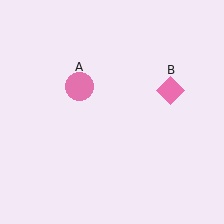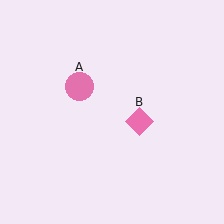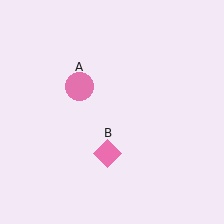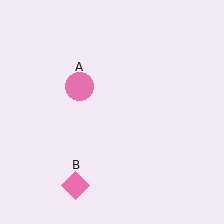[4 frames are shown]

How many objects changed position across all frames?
1 object changed position: pink diamond (object B).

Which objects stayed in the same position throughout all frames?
Pink circle (object A) remained stationary.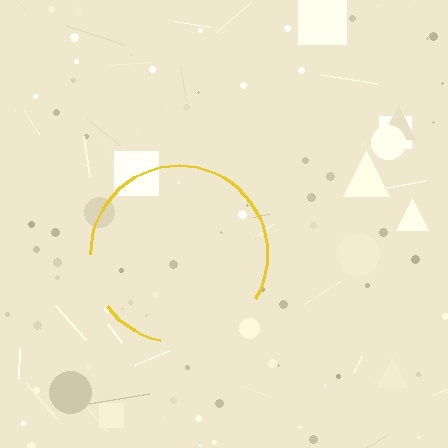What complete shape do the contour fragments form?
The contour fragments form a circle.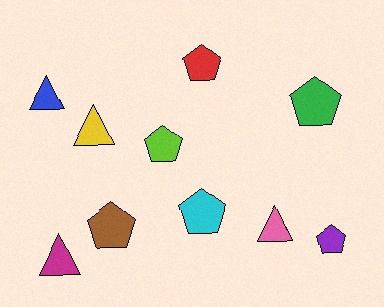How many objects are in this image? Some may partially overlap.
There are 10 objects.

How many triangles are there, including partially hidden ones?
There are 4 triangles.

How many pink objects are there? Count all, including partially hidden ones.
There is 1 pink object.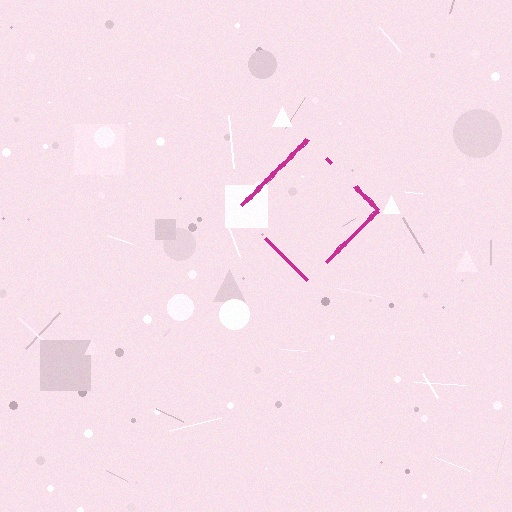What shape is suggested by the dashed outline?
The dashed outline suggests a diamond.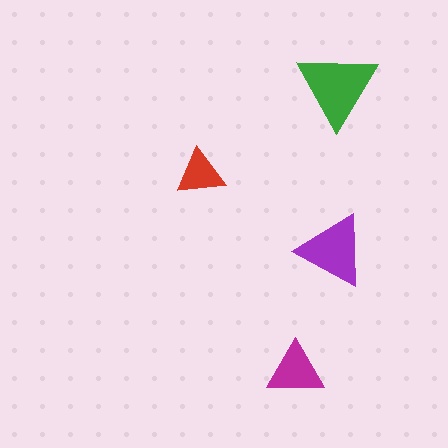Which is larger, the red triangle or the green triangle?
The green one.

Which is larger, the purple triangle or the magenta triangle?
The purple one.